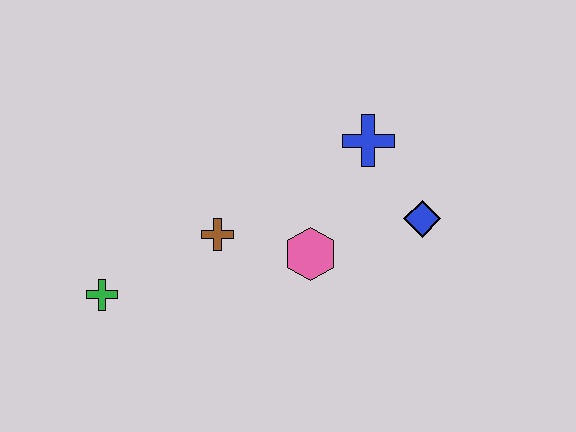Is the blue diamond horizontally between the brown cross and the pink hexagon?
No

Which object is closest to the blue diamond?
The blue cross is closest to the blue diamond.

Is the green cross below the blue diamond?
Yes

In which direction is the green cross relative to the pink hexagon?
The green cross is to the left of the pink hexagon.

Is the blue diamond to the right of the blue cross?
Yes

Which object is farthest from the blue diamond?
The green cross is farthest from the blue diamond.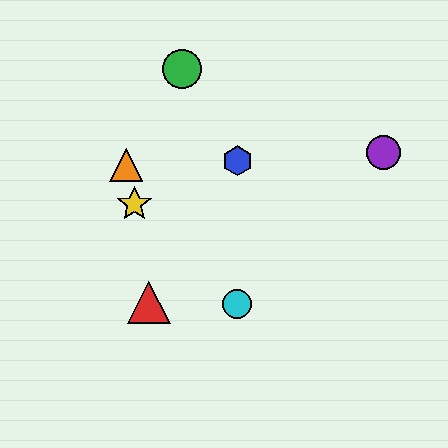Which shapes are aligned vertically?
The blue hexagon, the cyan circle are aligned vertically.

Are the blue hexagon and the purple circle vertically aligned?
No, the blue hexagon is at x≈237 and the purple circle is at x≈384.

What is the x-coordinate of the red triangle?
The red triangle is at x≈149.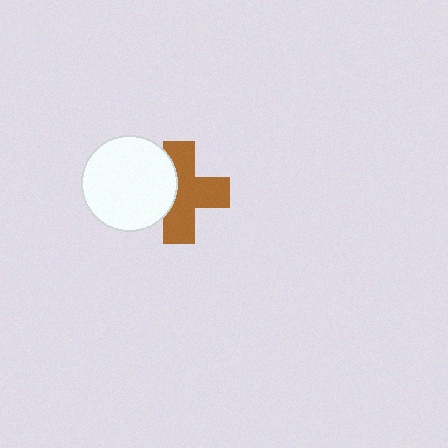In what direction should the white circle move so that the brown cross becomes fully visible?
The white circle should move left. That is the shortest direction to clear the overlap and leave the brown cross fully visible.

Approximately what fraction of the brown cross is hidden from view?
Roughly 33% of the brown cross is hidden behind the white circle.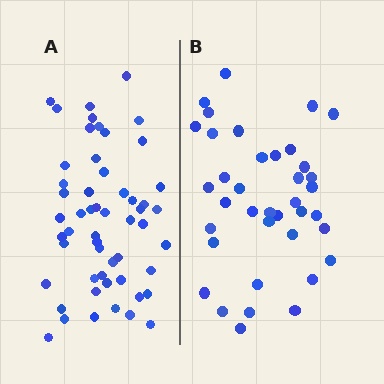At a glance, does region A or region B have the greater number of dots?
Region A (the left region) has more dots.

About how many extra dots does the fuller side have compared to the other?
Region A has approximately 15 more dots than region B.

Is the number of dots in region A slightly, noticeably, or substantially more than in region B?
Region A has noticeably more, but not dramatically so. The ratio is roughly 1.4 to 1.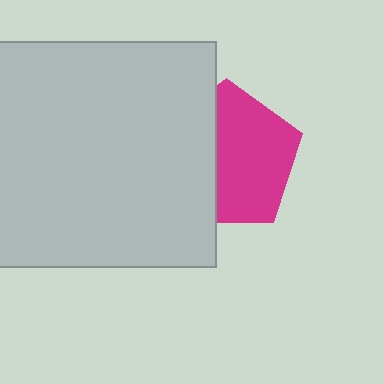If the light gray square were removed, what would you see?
You would see the complete magenta pentagon.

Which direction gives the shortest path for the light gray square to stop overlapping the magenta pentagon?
Moving left gives the shortest separation.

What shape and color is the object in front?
The object in front is a light gray square.